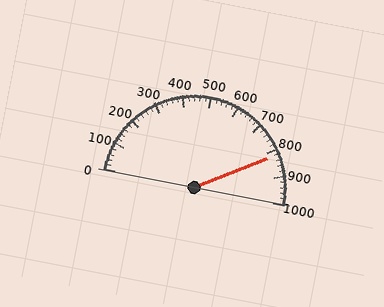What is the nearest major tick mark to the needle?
The nearest major tick mark is 800.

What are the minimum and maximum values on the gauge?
The gauge ranges from 0 to 1000.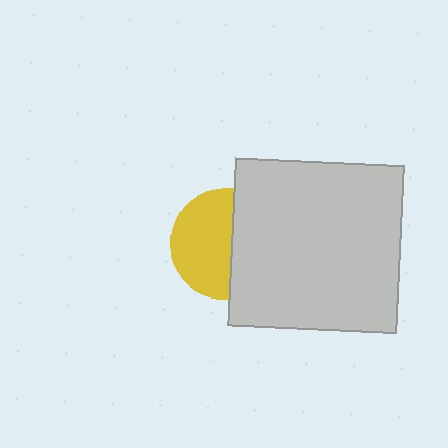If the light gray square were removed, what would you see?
You would see the complete yellow circle.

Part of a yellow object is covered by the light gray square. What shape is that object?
It is a circle.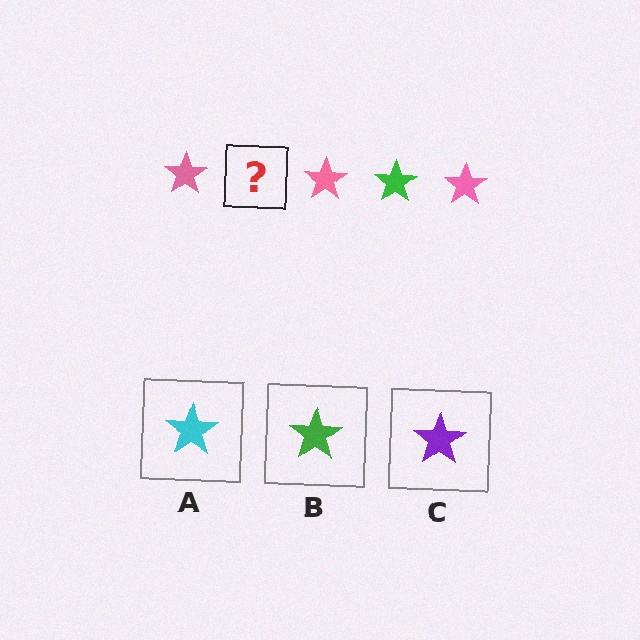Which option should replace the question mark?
Option B.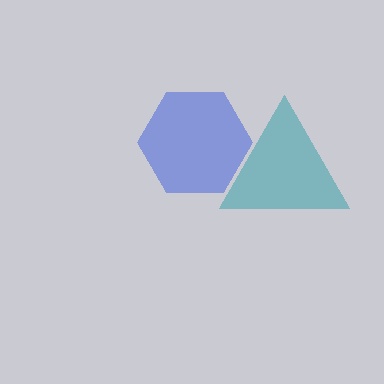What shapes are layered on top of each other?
The layered shapes are: a blue hexagon, a teal triangle.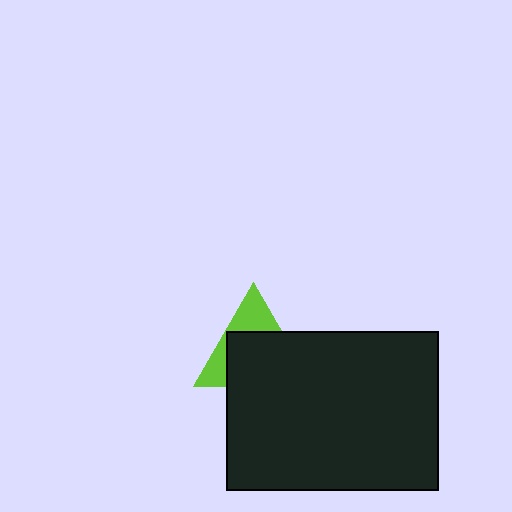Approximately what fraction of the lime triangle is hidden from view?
Roughly 63% of the lime triangle is hidden behind the black rectangle.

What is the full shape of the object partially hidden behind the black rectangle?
The partially hidden object is a lime triangle.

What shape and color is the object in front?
The object in front is a black rectangle.